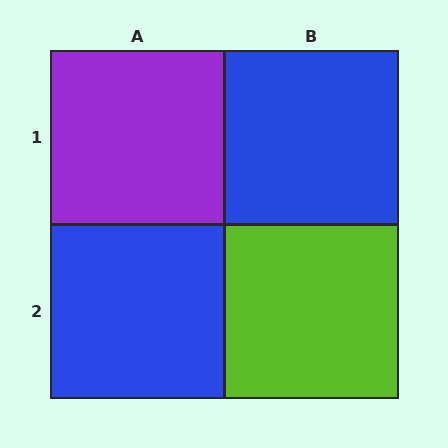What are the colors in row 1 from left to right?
Purple, blue.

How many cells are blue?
2 cells are blue.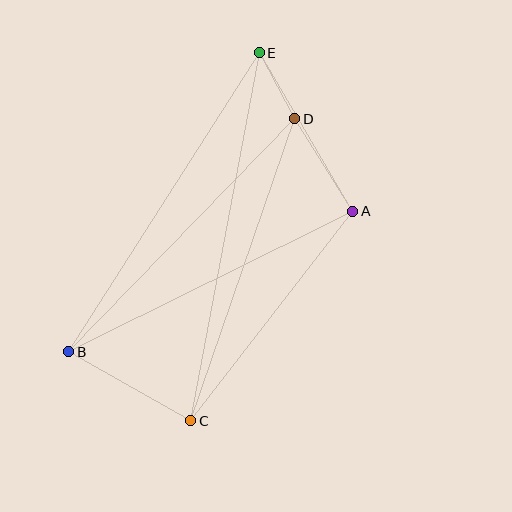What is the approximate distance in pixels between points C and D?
The distance between C and D is approximately 319 pixels.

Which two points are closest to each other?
Points D and E are closest to each other.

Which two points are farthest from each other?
Points C and E are farthest from each other.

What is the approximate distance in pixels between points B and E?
The distance between B and E is approximately 355 pixels.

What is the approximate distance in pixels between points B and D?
The distance between B and D is approximately 325 pixels.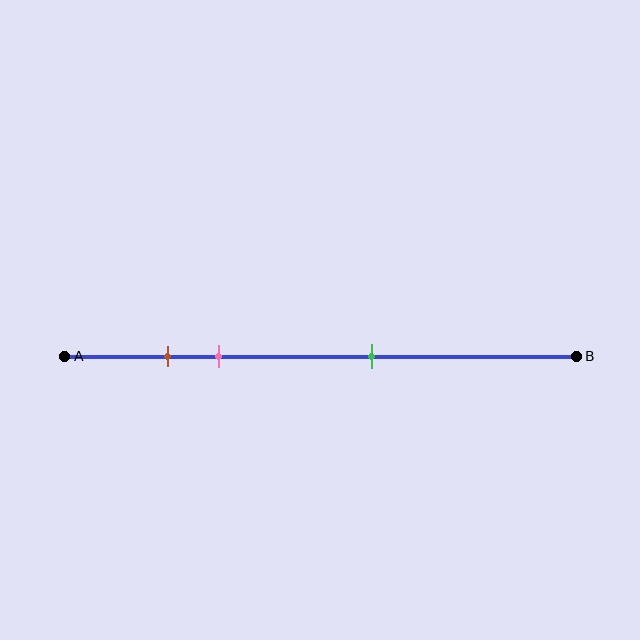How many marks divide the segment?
There are 3 marks dividing the segment.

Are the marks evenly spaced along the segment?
No, the marks are not evenly spaced.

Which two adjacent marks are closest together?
The brown and pink marks are the closest adjacent pair.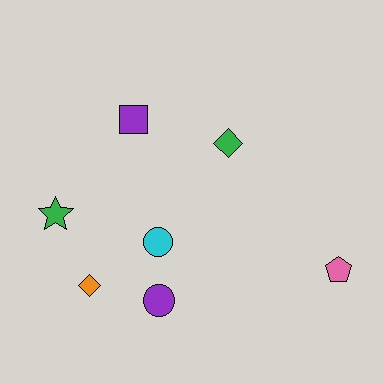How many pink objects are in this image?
There is 1 pink object.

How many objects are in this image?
There are 7 objects.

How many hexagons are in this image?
There are no hexagons.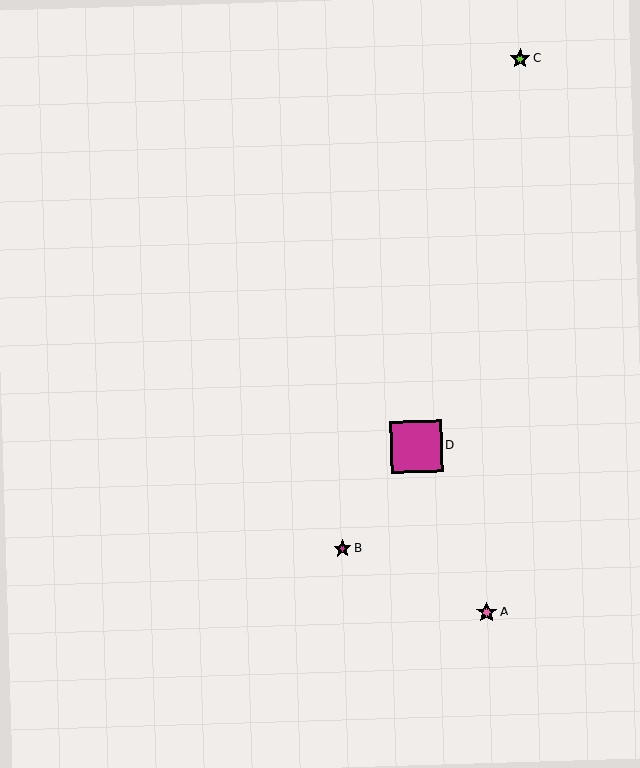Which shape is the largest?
The magenta square (labeled D) is the largest.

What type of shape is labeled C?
Shape C is a lime star.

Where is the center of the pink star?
The center of the pink star is at (487, 613).